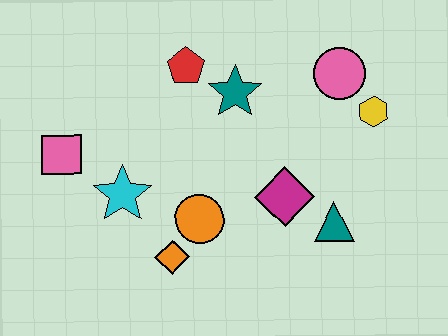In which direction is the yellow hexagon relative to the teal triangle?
The yellow hexagon is above the teal triangle.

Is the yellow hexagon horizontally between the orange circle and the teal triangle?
No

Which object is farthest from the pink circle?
The pink square is farthest from the pink circle.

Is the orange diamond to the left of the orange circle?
Yes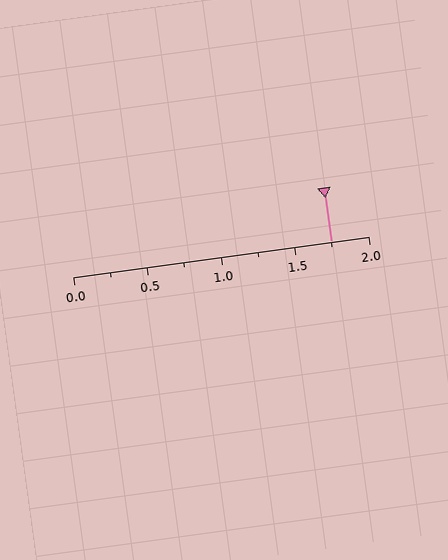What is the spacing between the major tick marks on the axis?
The major ticks are spaced 0.5 apart.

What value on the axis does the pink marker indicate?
The marker indicates approximately 1.75.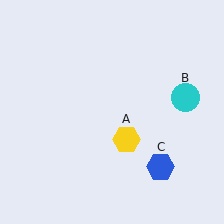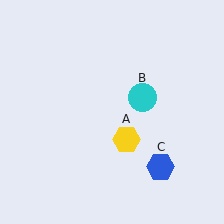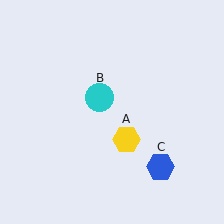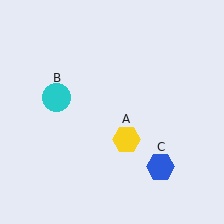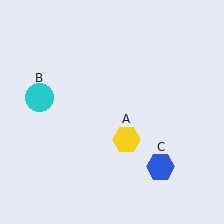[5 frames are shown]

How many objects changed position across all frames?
1 object changed position: cyan circle (object B).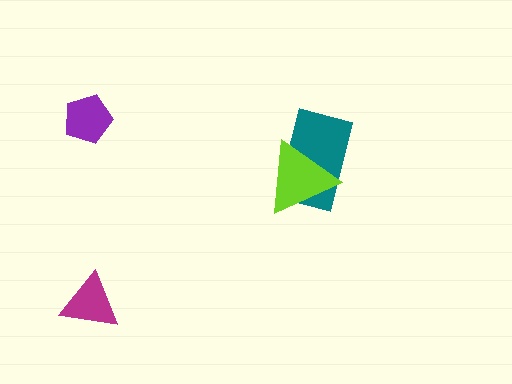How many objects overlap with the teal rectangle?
1 object overlaps with the teal rectangle.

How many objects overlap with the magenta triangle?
0 objects overlap with the magenta triangle.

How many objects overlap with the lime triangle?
1 object overlaps with the lime triangle.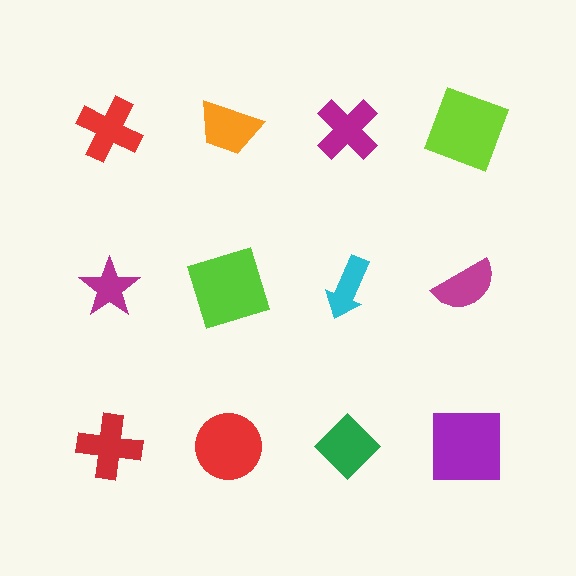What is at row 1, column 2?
An orange trapezoid.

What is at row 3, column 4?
A purple square.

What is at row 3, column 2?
A red circle.